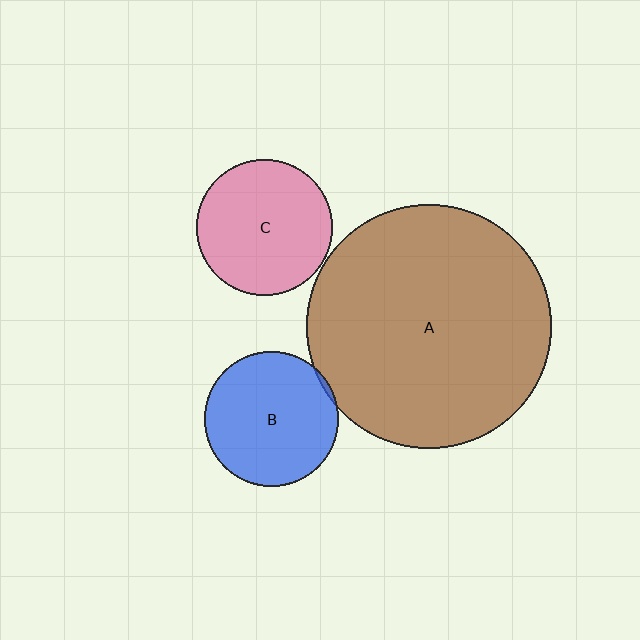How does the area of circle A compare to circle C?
Approximately 3.2 times.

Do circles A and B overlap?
Yes.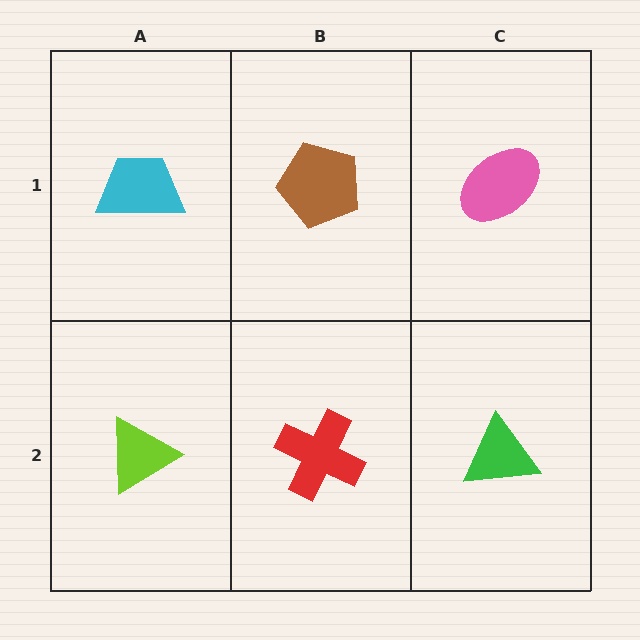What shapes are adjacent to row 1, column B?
A red cross (row 2, column B), a cyan trapezoid (row 1, column A), a pink ellipse (row 1, column C).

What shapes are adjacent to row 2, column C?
A pink ellipse (row 1, column C), a red cross (row 2, column B).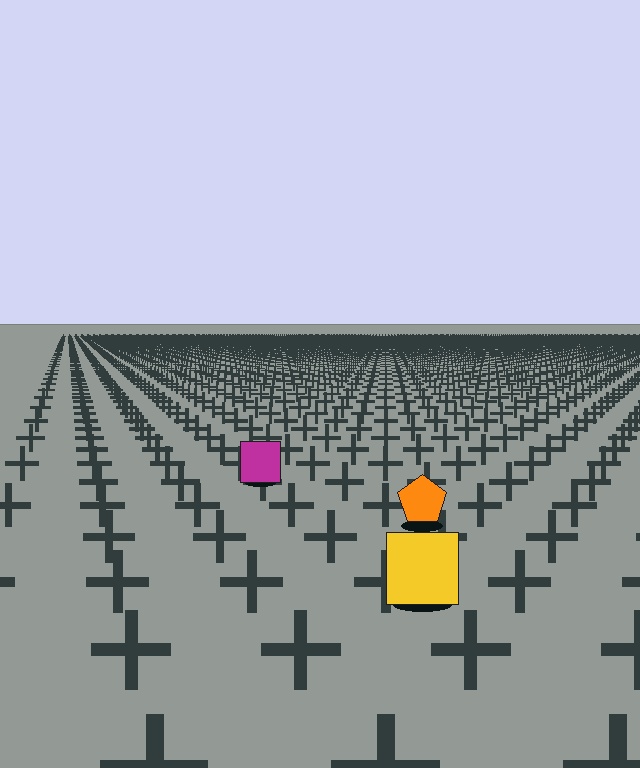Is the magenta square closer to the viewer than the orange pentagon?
No. The orange pentagon is closer — you can tell from the texture gradient: the ground texture is coarser near it.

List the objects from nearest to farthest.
From nearest to farthest: the yellow square, the orange pentagon, the magenta square.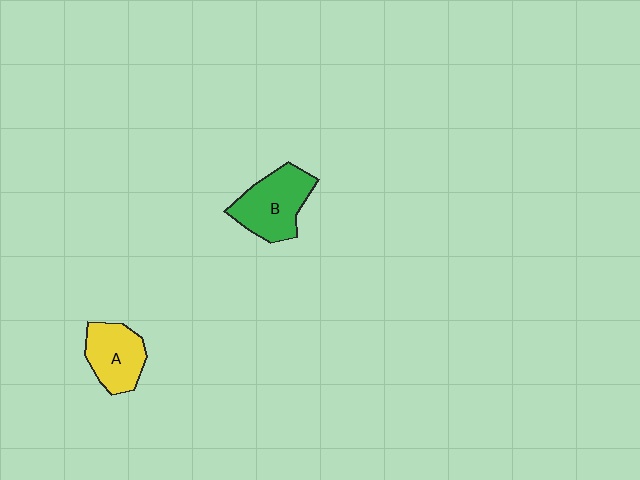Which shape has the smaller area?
Shape A (yellow).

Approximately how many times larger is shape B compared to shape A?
Approximately 1.3 times.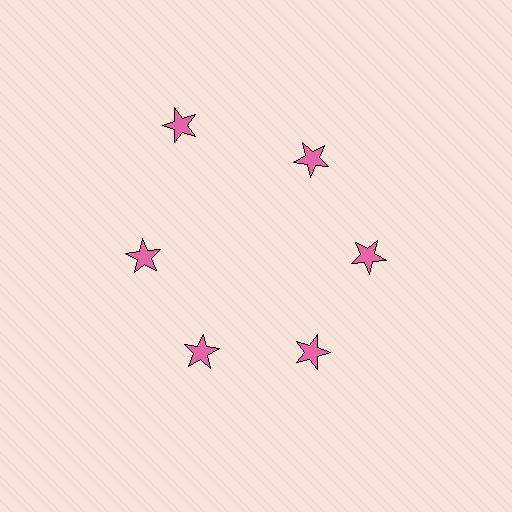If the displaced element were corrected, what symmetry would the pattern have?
It would have 6-fold rotational symmetry — the pattern would map onto itself every 60 degrees.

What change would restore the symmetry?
The symmetry would be restored by moving it inward, back onto the ring so that all 6 stars sit at equal angles and equal distance from the center.